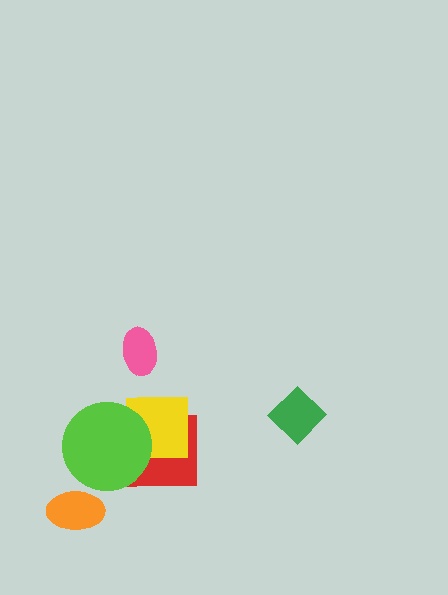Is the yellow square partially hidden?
Yes, it is partially covered by another shape.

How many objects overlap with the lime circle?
2 objects overlap with the lime circle.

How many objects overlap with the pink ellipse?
0 objects overlap with the pink ellipse.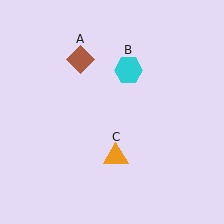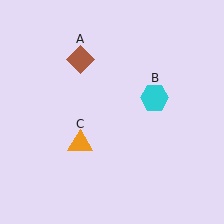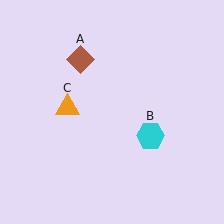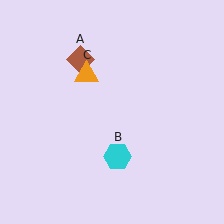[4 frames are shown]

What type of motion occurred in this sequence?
The cyan hexagon (object B), orange triangle (object C) rotated clockwise around the center of the scene.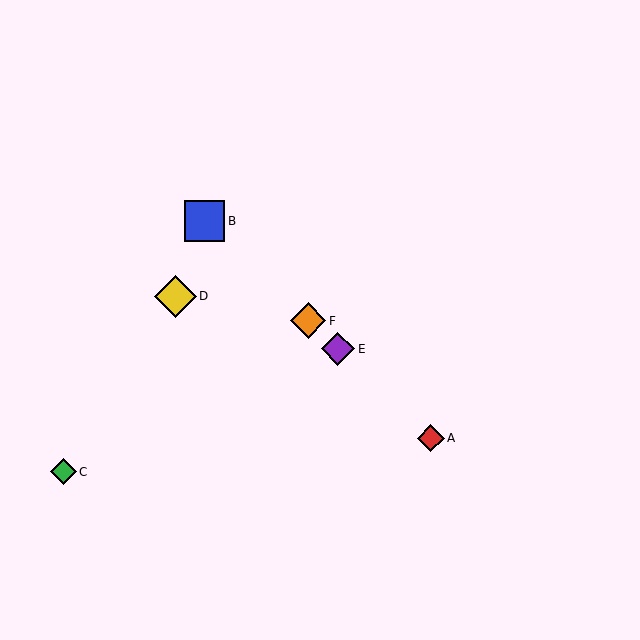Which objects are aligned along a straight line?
Objects A, B, E, F are aligned along a straight line.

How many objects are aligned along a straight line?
4 objects (A, B, E, F) are aligned along a straight line.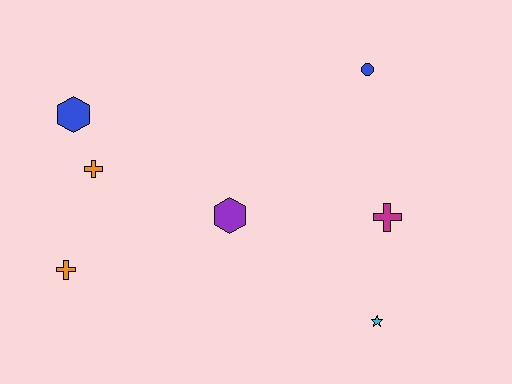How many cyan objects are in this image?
There is 1 cyan object.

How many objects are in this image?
There are 7 objects.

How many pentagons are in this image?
There are no pentagons.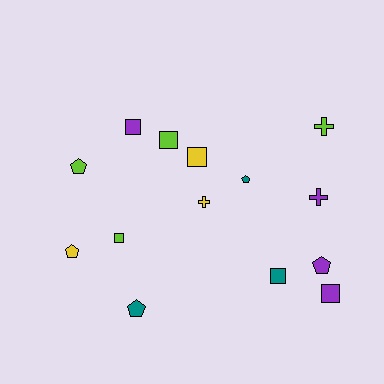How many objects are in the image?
There are 14 objects.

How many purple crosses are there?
There is 1 purple cross.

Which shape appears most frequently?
Square, with 6 objects.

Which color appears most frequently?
Purple, with 4 objects.